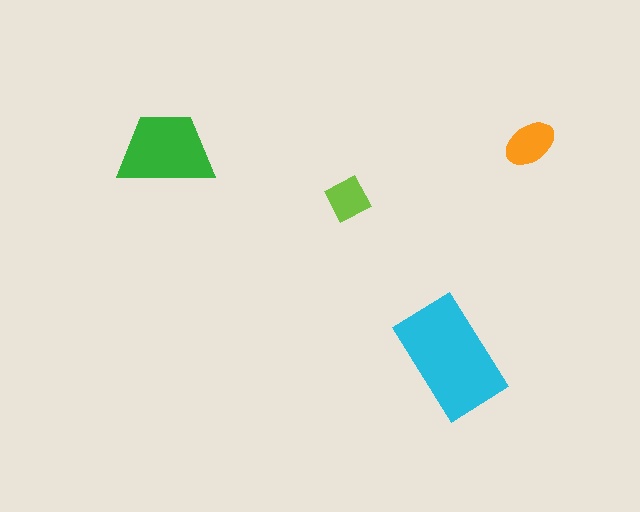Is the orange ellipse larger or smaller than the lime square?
Larger.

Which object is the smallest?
The lime square.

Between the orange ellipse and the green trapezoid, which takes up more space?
The green trapezoid.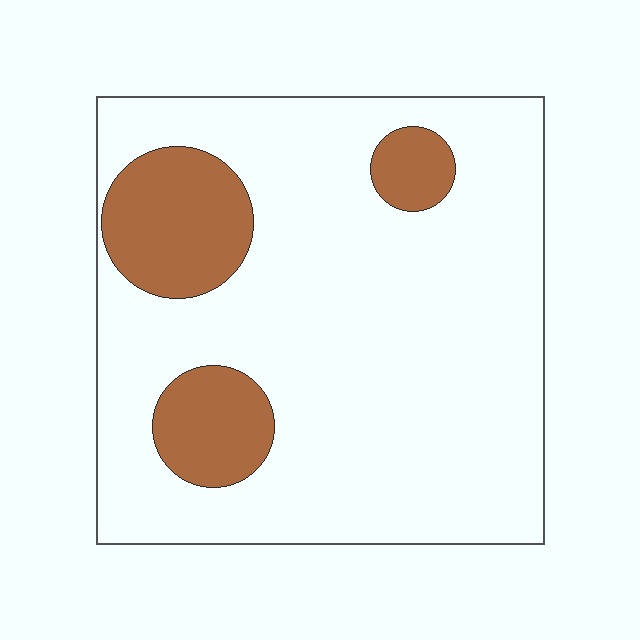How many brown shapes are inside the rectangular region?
3.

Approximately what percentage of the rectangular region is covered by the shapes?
Approximately 20%.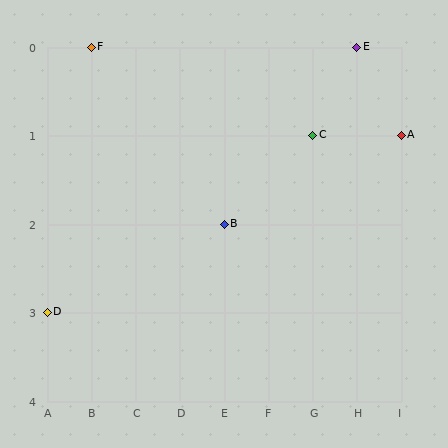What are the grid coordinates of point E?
Point E is at grid coordinates (H, 0).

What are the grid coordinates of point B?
Point B is at grid coordinates (E, 2).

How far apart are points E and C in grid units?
Points E and C are 1 column and 1 row apart (about 1.4 grid units diagonally).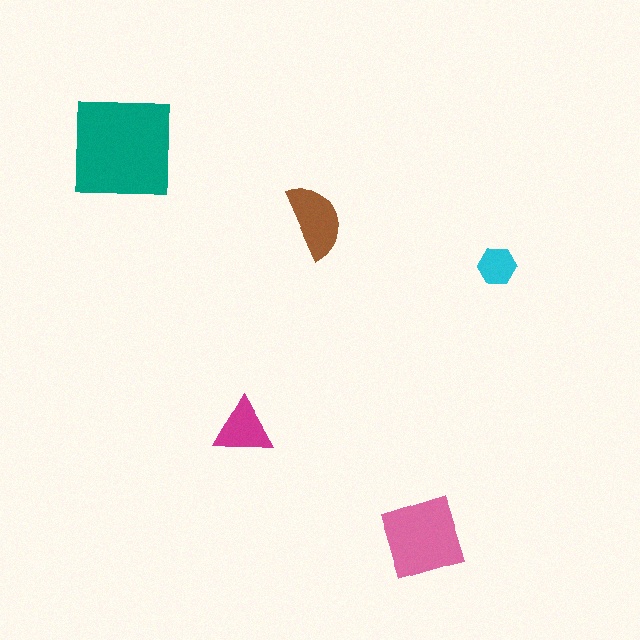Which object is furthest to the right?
The cyan hexagon is rightmost.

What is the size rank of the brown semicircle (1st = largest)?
3rd.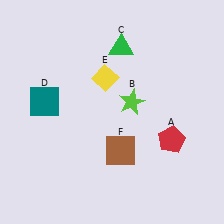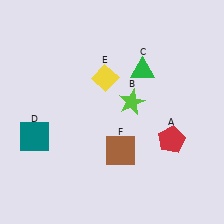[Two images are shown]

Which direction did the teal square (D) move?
The teal square (D) moved down.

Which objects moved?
The objects that moved are: the green triangle (C), the teal square (D).